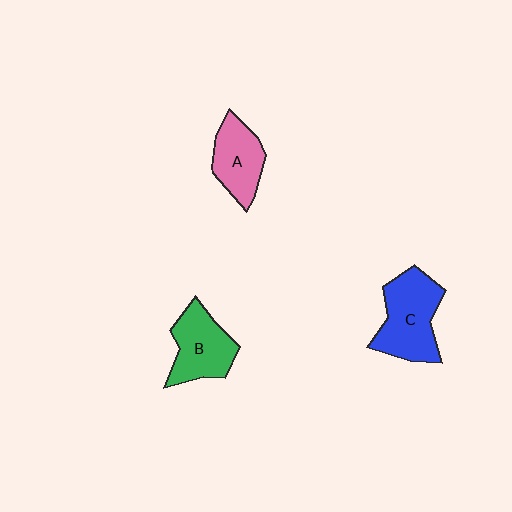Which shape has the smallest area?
Shape A (pink).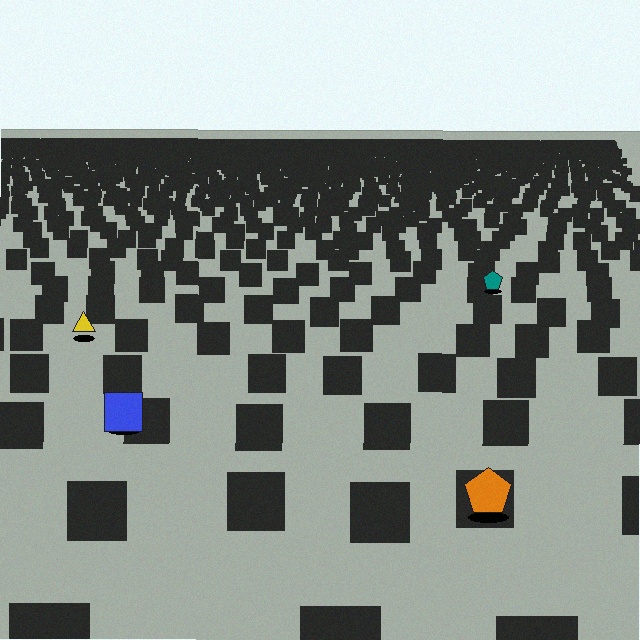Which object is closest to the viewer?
The orange pentagon is closest. The texture marks near it are larger and more spread out.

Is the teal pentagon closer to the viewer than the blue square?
No. The blue square is closer — you can tell from the texture gradient: the ground texture is coarser near it.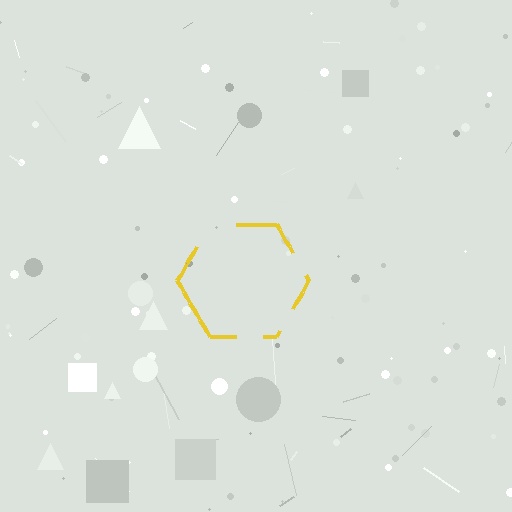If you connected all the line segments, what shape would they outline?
They would outline a hexagon.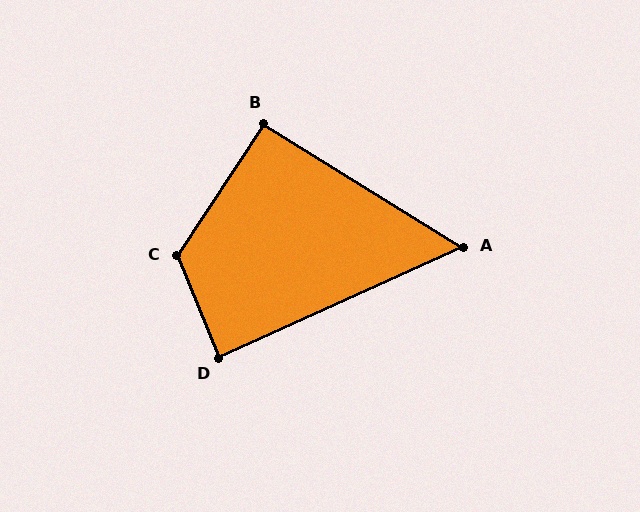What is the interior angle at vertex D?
Approximately 88 degrees (approximately right).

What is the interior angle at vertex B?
Approximately 92 degrees (approximately right).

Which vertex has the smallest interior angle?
A, at approximately 56 degrees.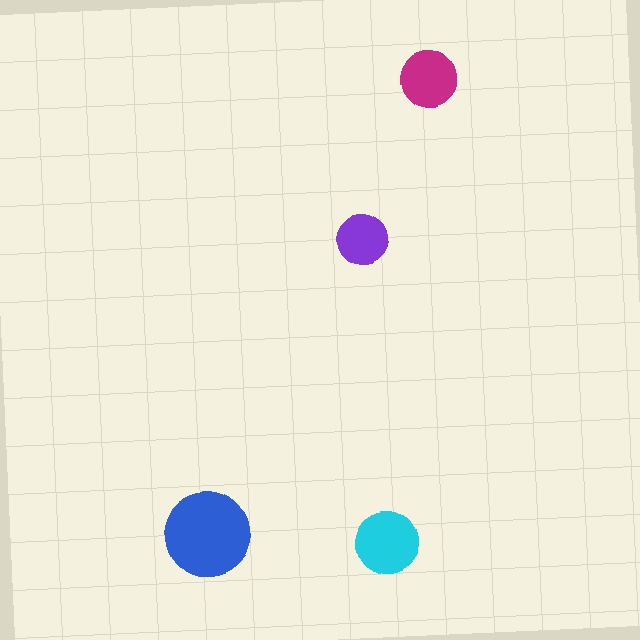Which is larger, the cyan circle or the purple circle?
The cyan one.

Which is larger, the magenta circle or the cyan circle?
The cyan one.